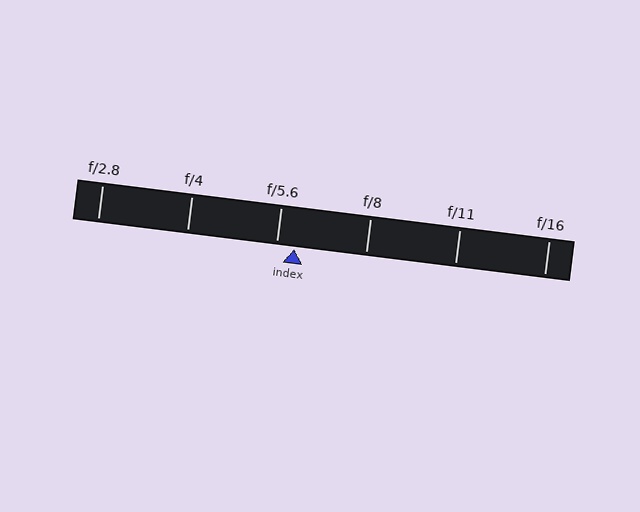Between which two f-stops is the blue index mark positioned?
The index mark is between f/5.6 and f/8.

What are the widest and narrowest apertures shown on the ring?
The widest aperture shown is f/2.8 and the narrowest is f/16.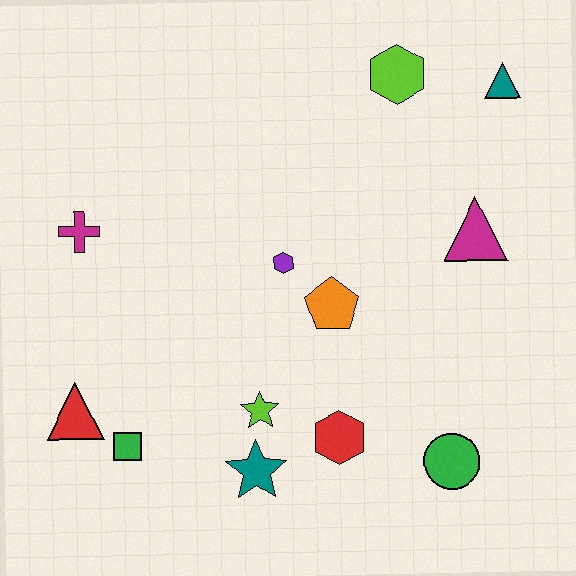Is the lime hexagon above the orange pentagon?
Yes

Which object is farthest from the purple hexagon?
The teal triangle is farthest from the purple hexagon.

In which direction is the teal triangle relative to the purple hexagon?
The teal triangle is to the right of the purple hexagon.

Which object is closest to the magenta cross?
The red triangle is closest to the magenta cross.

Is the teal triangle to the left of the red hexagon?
No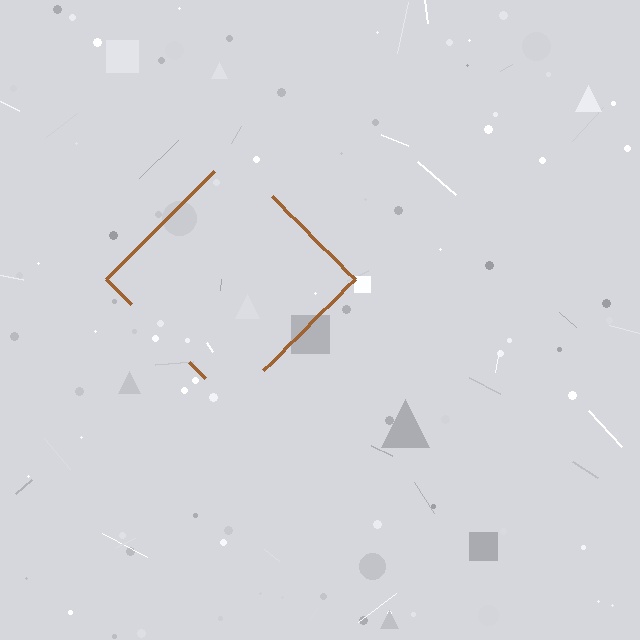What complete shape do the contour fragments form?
The contour fragments form a diamond.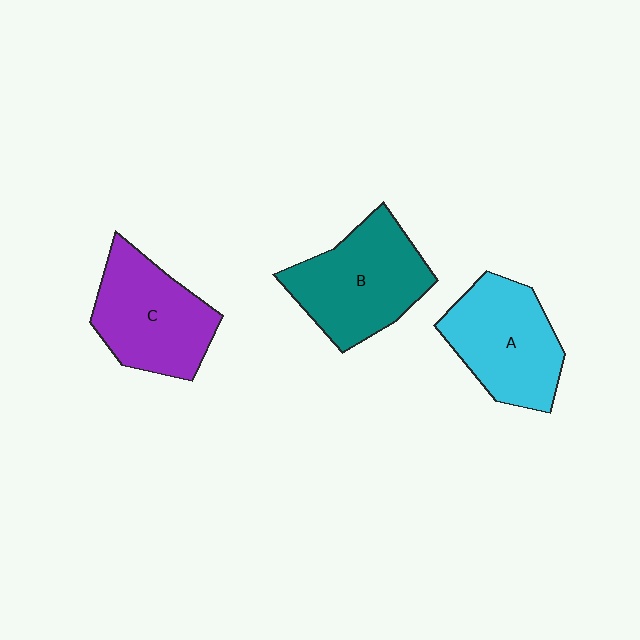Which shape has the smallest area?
Shape C (purple).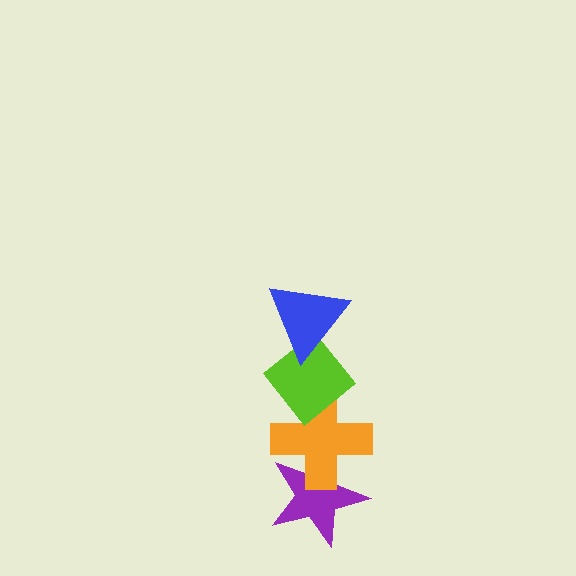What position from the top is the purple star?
The purple star is 4th from the top.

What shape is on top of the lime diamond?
The blue triangle is on top of the lime diamond.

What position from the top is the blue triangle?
The blue triangle is 1st from the top.